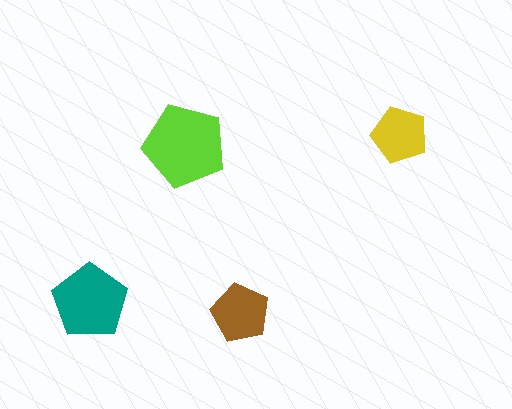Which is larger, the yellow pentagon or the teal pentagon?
The teal one.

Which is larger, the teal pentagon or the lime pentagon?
The lime one.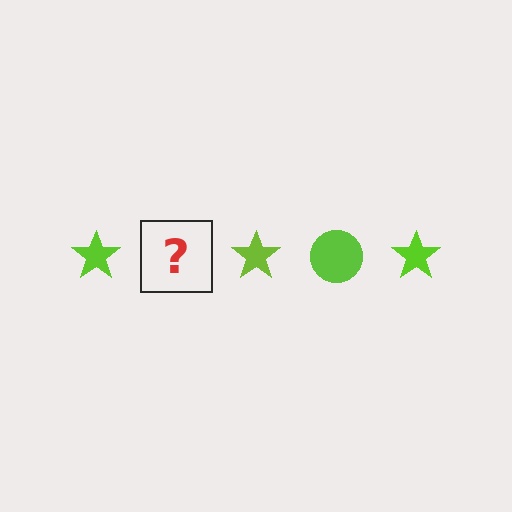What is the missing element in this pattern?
The missing element is a lime circle.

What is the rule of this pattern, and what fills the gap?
The rule is that the pattern cycles through star, circle shapes in lime. The gap should be filled with a lime circle.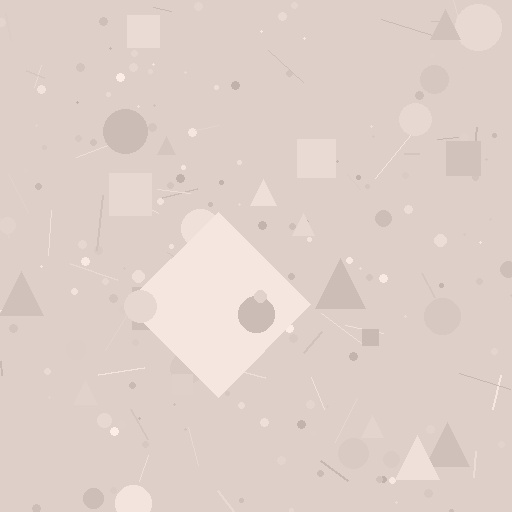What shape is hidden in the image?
A diamond is hidden in the image.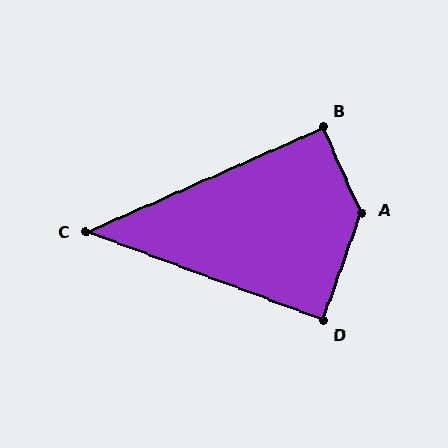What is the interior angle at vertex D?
Approximately 89 degrees (approximately right).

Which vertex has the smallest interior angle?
C, at approximately 44 degrees.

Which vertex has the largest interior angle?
A, at approximately 136 degrees.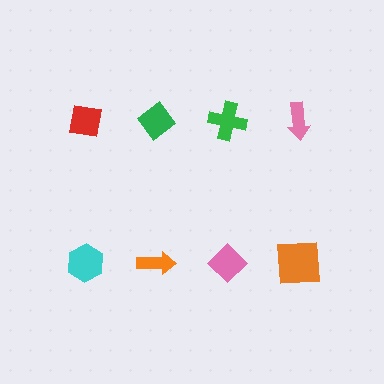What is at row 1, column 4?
A pink arrow.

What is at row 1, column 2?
A green diamond.